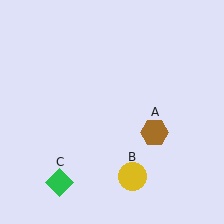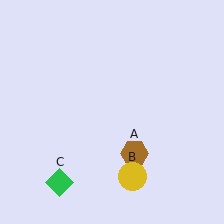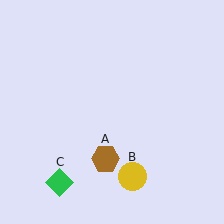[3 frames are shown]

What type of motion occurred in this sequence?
The brown hexagon (object A) rotated clockwise around the center of the scene.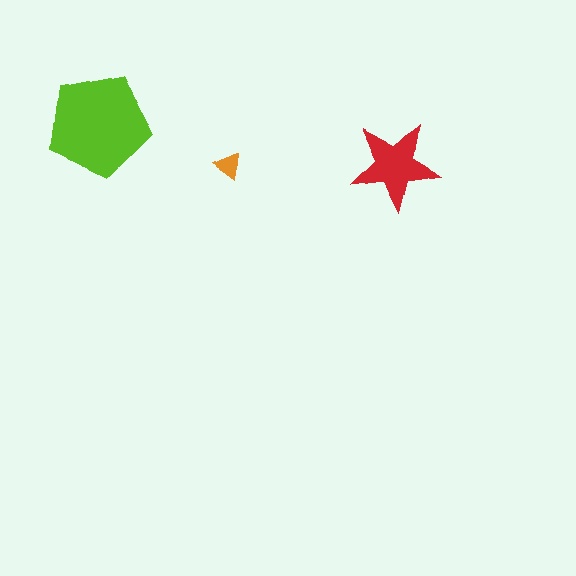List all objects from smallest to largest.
The orange triangle, the red star, the lime pentagon.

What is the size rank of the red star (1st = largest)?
2nd.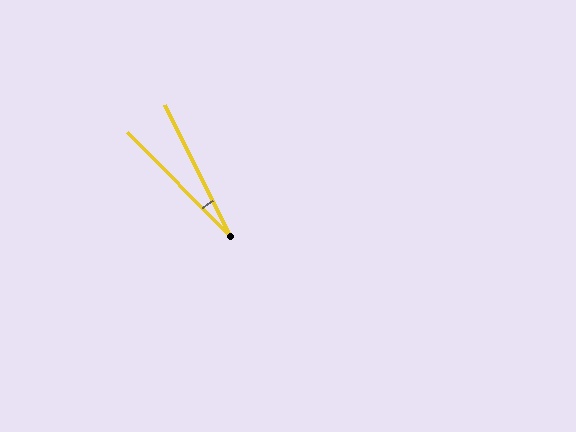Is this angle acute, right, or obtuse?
It is acute.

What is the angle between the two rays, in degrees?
Approximately 18 degrees.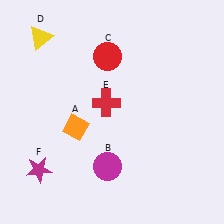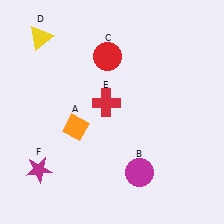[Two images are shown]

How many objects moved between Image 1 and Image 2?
1 object moved between the two images.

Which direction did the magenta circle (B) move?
The magenta circle (B) moved right.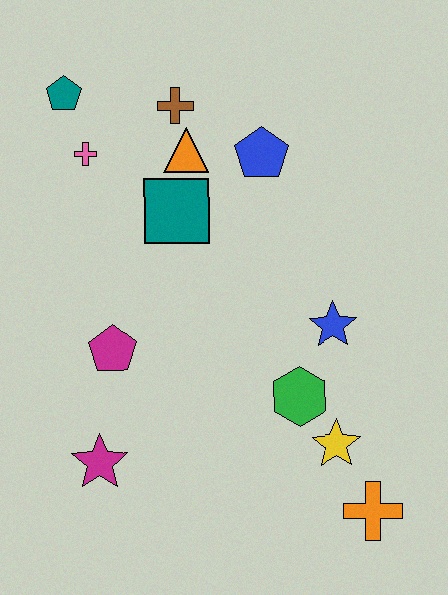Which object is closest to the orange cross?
The yellow star is closest to the orange cross.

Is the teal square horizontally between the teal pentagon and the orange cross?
Yes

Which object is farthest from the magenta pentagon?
The orange cross is farthest from the magenta pentagon.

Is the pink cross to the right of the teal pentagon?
Yes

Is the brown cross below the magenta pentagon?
No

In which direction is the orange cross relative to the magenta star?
The orange cross is to the right of the magenta star.